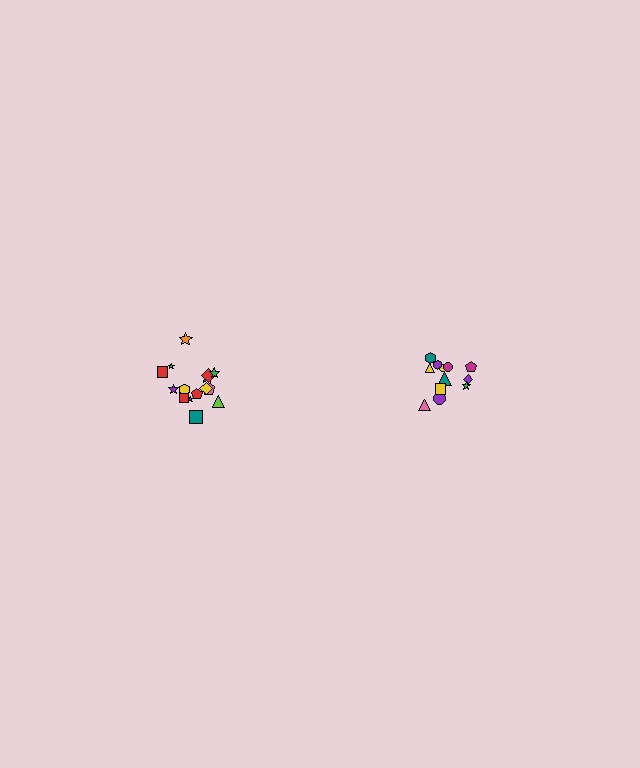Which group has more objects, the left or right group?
The left group.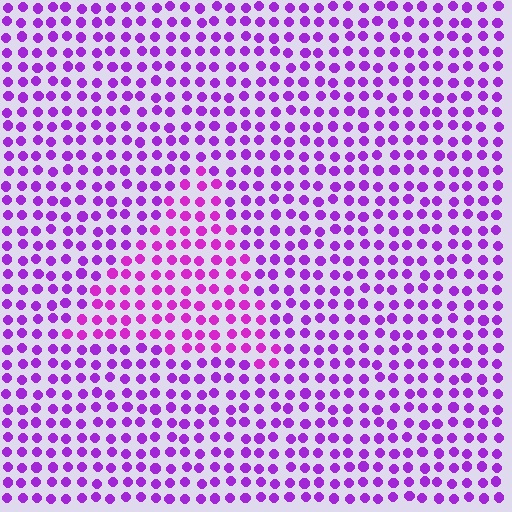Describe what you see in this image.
The image is filled with small purple elements in a uniform arrangement. A triangle-shaped region is visible where the elements are tinted to a slightly different hue, forming a subtle color boundary.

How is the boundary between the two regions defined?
The boundary is defined purely by a slight shift in hue (about 21 degrees). Spacing, size, and orientation are identical on both sides.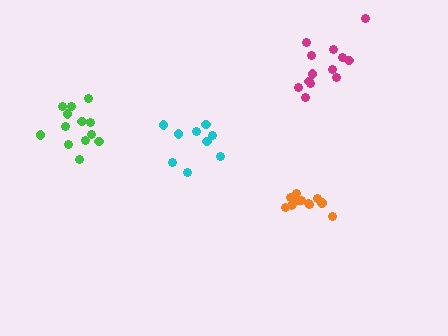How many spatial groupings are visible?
There are 4 spatial groupings.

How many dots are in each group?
Group 1: 12 dots, Group 2: 13 dots, Group 3: 9 dots, Group 4: 13 dots (47 total).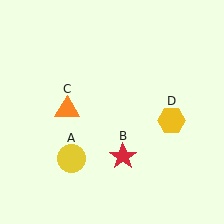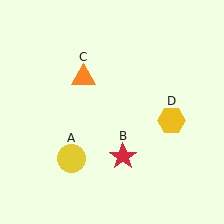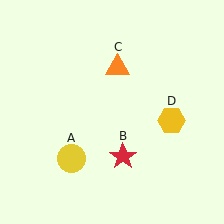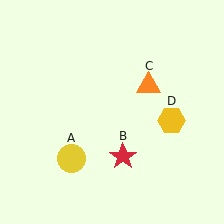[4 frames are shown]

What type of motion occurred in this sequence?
The orange triangle (object C) rotated clockwise around the center of the scene.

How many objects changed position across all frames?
1 object changed position: orange triangle (object C).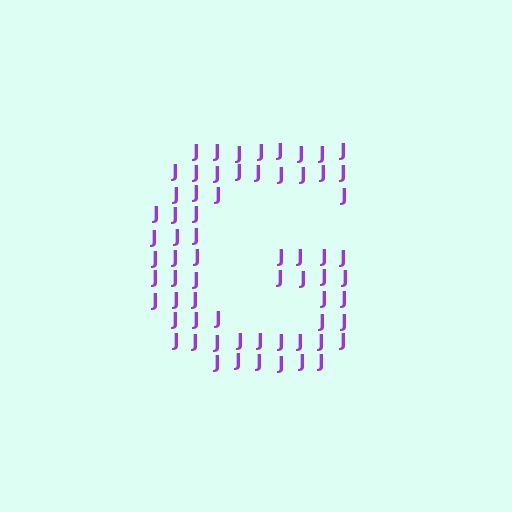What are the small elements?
The small elements are letter J's.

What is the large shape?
The large shape is the letter G.